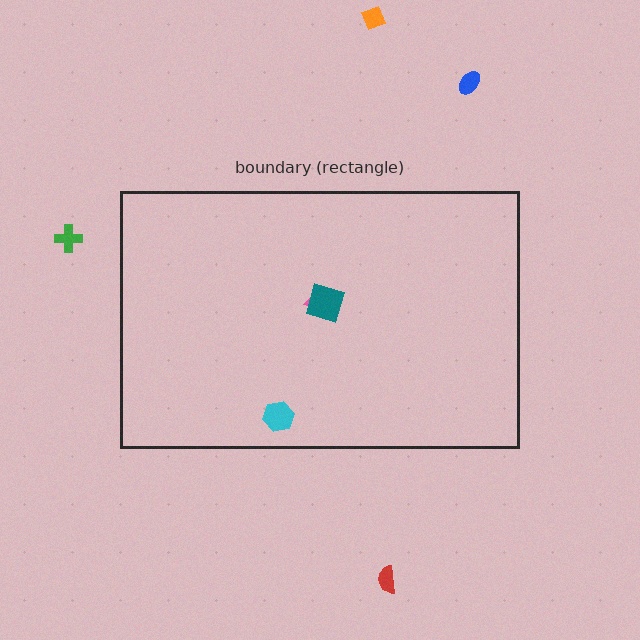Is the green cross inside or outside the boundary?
Outside.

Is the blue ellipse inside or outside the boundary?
Outside.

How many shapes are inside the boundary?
3 inside, 4 outside.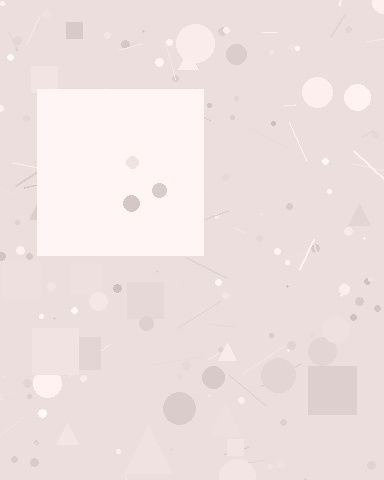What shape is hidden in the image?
A square is hidden in the image.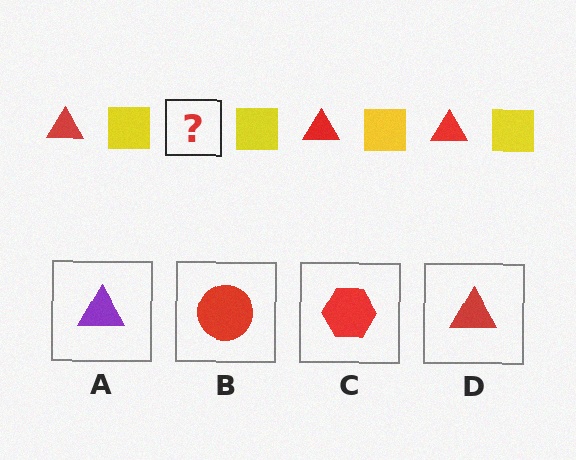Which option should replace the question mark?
Option D.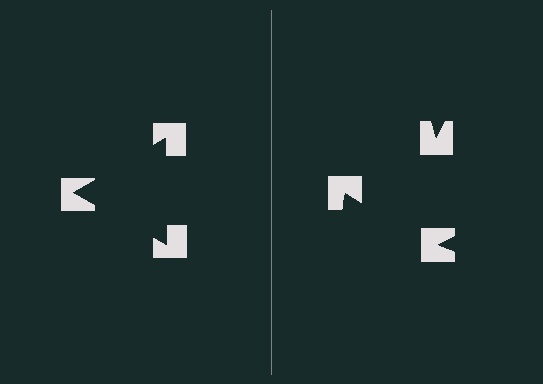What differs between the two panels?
The notched squares are positioned identically on both sides; only the wedge orientations differ. On the left they align to a triangle; on the right they are misaligned.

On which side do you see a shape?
An illusory triangle appears on the left side. On the right side the wedge cuts are rotated, so no coherent shape forms.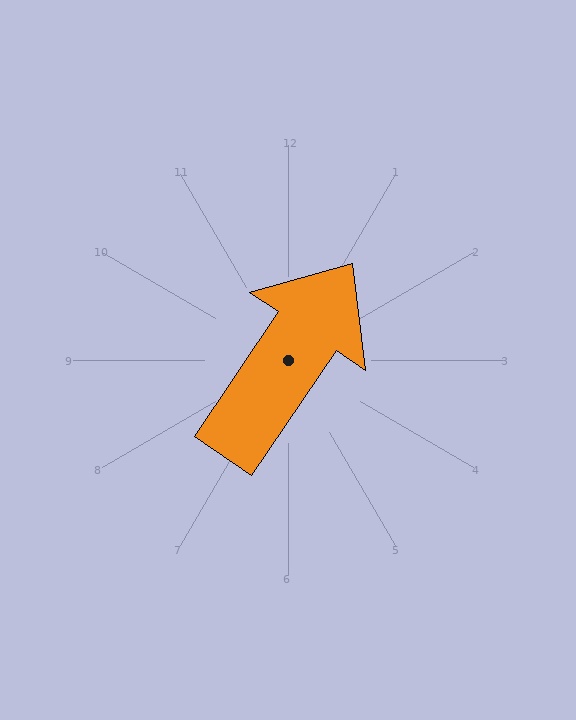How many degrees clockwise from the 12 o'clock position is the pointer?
Approximately 34 degrees.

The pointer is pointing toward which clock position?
Roughly 1 o'clock.